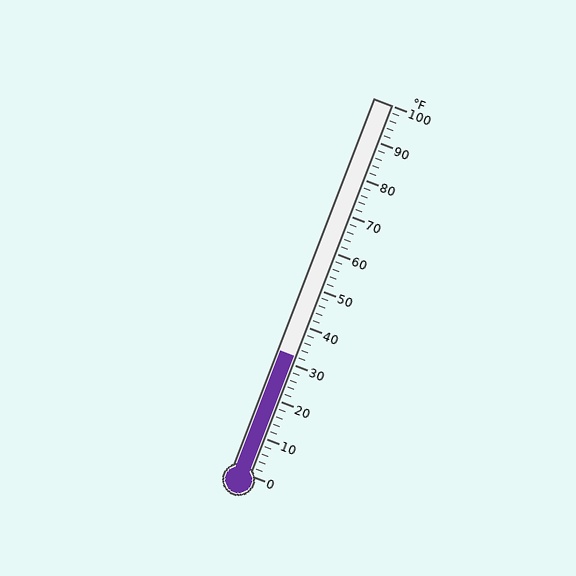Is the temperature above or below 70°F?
The temperature is below 70°F.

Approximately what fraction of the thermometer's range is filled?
The thermometer is filled to approximately 30% of its range.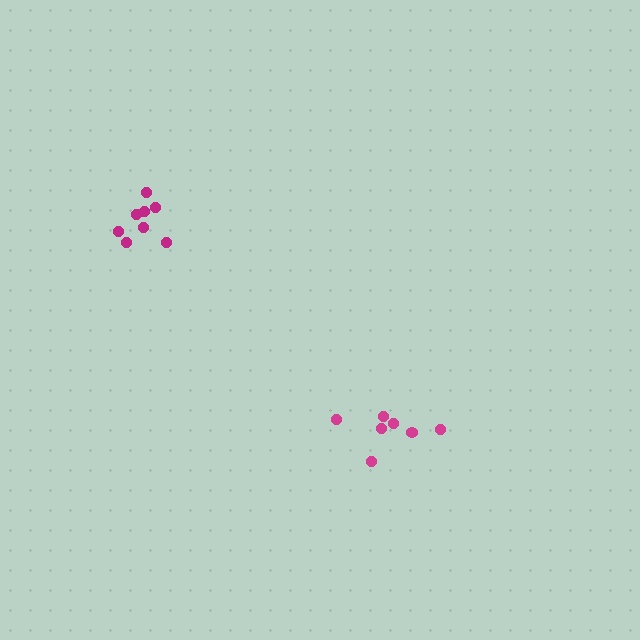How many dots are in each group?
Group 1: 7 dots, Group 2: 8 dots (15 total).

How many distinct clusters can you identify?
There are 2 distinct clusters.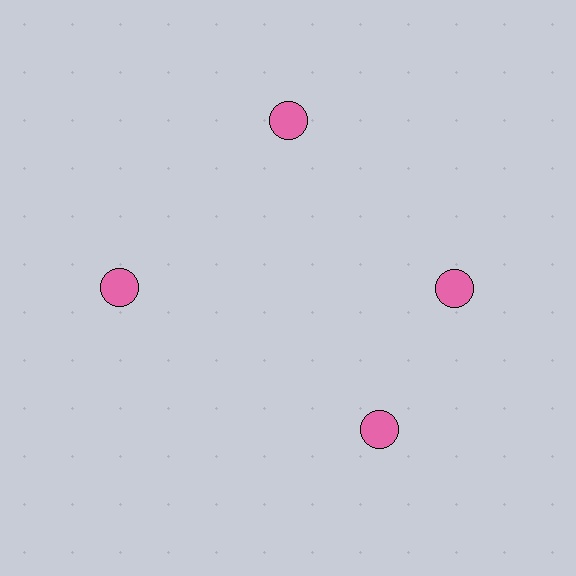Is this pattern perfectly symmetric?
No. The 4 pink circles are arranged in a ring, but one element near the 6 o'clock position is rotated out of alignment along the ring, breaking the 4-fold rotational symmetry.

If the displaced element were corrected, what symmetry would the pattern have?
It would have 4-fold rotational symmetry — the pattern would map onto itself every 90 degrees.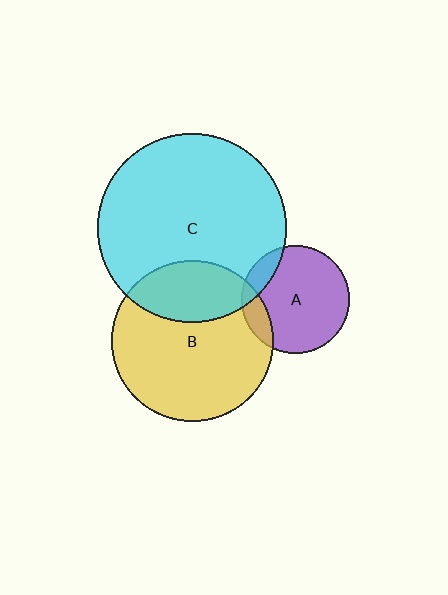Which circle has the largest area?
Circle C (cyan).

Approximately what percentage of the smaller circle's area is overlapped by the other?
Approximately 15%.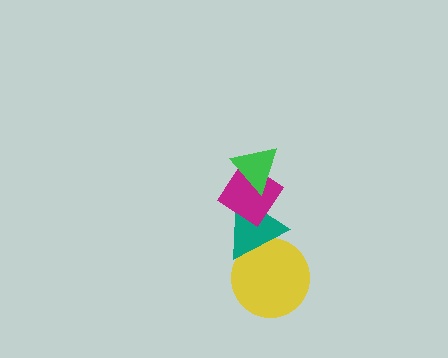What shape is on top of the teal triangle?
The magenta diamond is on top of the teal triangle.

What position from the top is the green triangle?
The green triangle is 1st from the top.